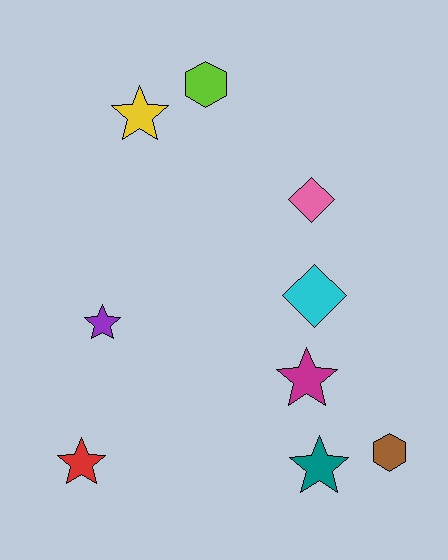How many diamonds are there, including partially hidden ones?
There are 2 diamonds.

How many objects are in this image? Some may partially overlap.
There are 9 objects.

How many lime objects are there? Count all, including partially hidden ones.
There is 1 lime object.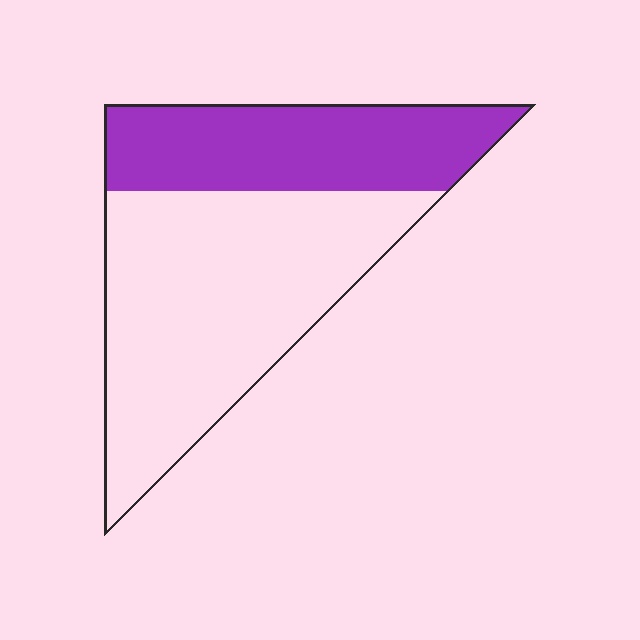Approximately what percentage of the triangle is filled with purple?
Approximately 35%.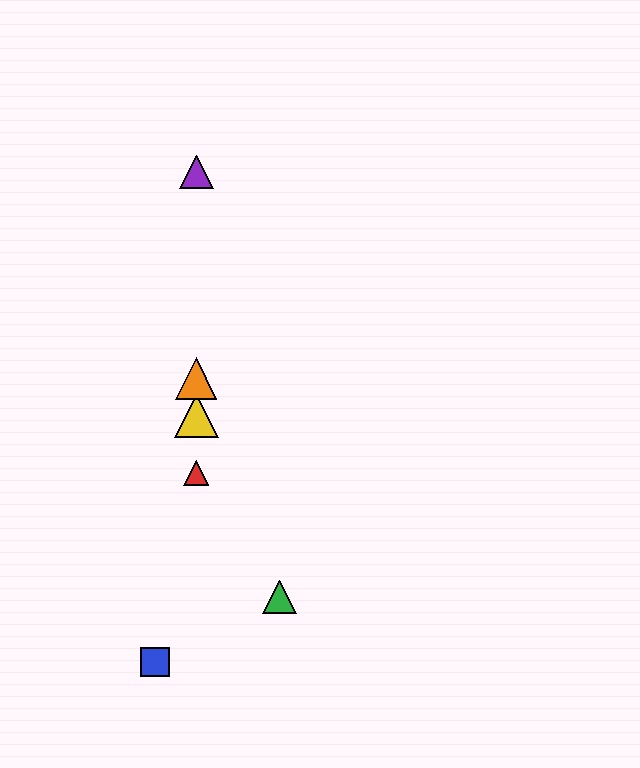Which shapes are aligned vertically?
The red triangle, the yellow triangle, the purple triangle, the orange triangle are aligned vertically.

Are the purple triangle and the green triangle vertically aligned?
No, the purple triangle is at x≈196 and the green triangle is at x≈280.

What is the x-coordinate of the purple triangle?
The purple triangle is at x≈196.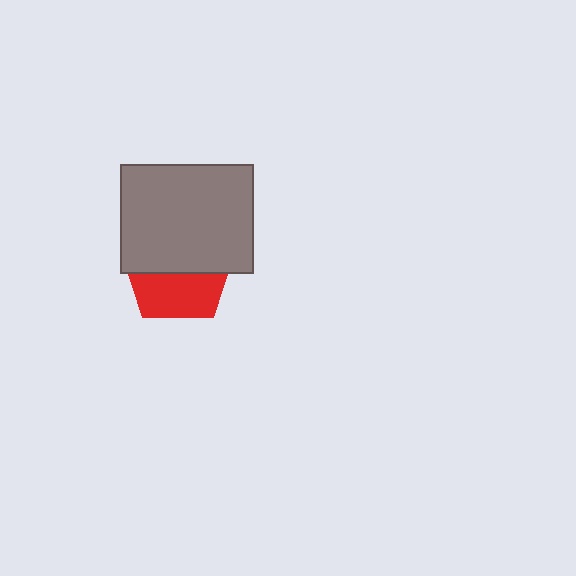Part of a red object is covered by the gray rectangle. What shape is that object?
It is a pentagon.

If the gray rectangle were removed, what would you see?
You would see the complete red pentagon.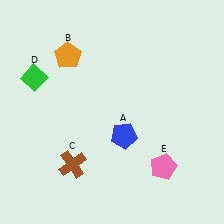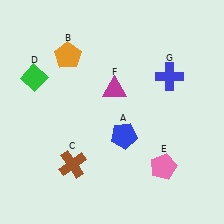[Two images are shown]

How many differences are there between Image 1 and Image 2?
There are 2 differences between the two images.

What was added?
A magenta triangle (F), a blue cross (G) were added in Image 2.